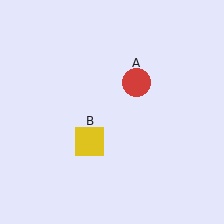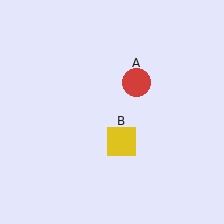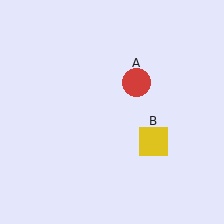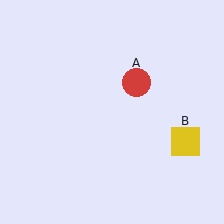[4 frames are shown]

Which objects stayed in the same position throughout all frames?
Red circle (object A) remained stationary.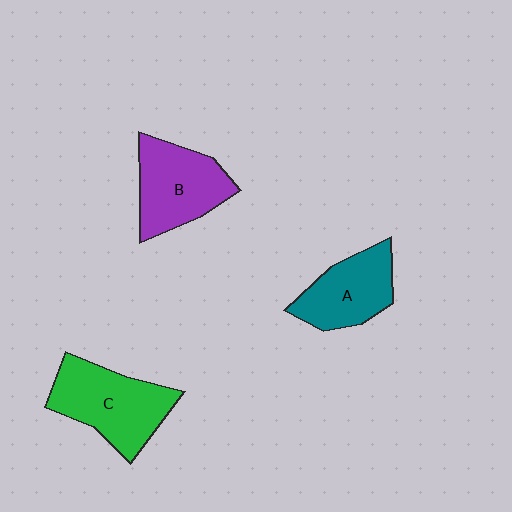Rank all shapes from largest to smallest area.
From largest to smallest: C (green), B (purple), A (teal).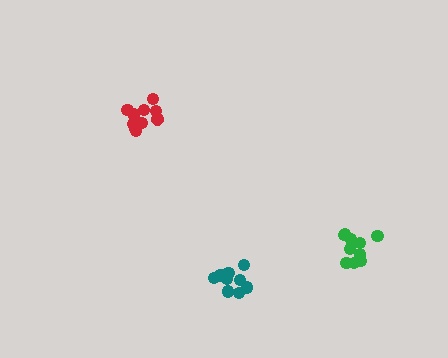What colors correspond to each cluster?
The clusters are colored: red, teal, green.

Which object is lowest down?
The teal cluster is bottommost.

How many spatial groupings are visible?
There are 3 spatial groupings.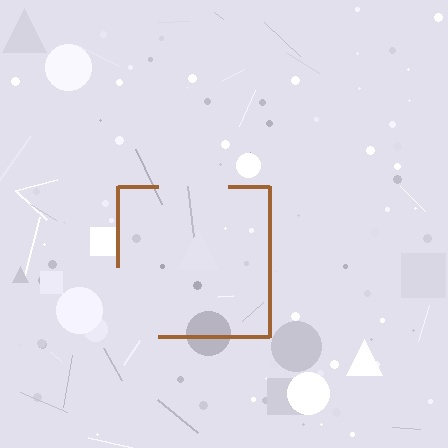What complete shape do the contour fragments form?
The contour fragments form a square.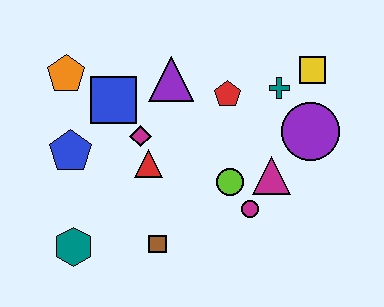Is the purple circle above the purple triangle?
No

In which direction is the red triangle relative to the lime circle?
The red triangle is to the left of the lime circle.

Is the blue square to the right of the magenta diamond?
No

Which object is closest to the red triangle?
The magenta diamond is closest to the red triangle.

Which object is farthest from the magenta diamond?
The yellow square is farthest from the magenta diamond.